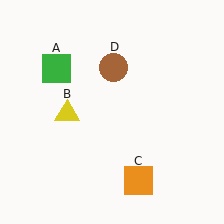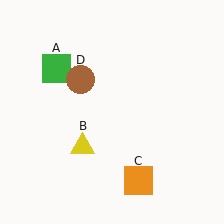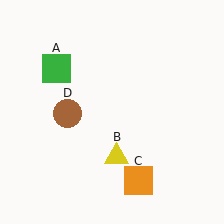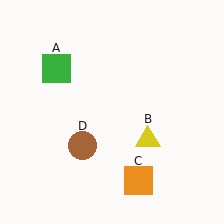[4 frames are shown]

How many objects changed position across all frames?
2 objects changed position: yellow triangle (object B), brown circle (object D).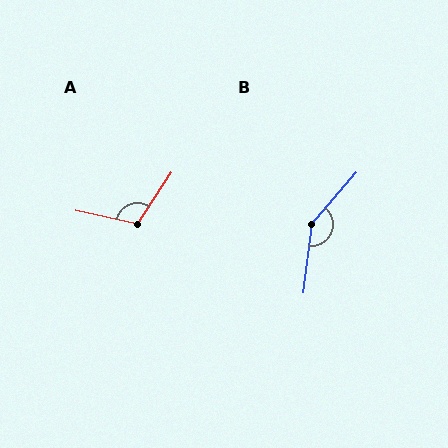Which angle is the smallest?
A, at approximately 111 degrees.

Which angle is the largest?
B, at approximately 147 degrees.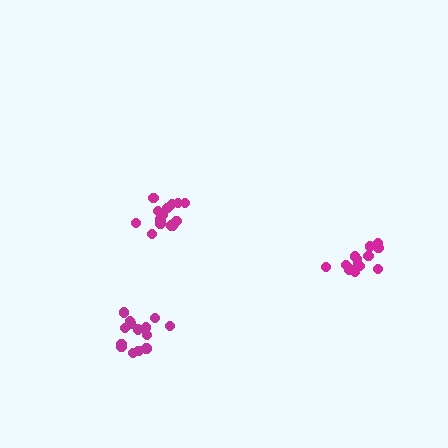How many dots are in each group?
Group 1: 15 dots, Group 2: 14 dots, Group 3: 13 dots (42 total).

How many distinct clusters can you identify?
There are 3 distinct clusters.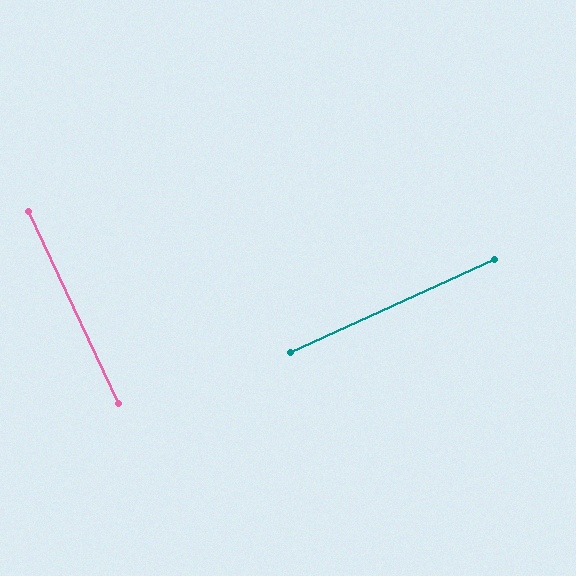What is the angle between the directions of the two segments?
Approximately 90 degrees.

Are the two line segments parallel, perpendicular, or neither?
Perpendicular — they meet at approximately 90°.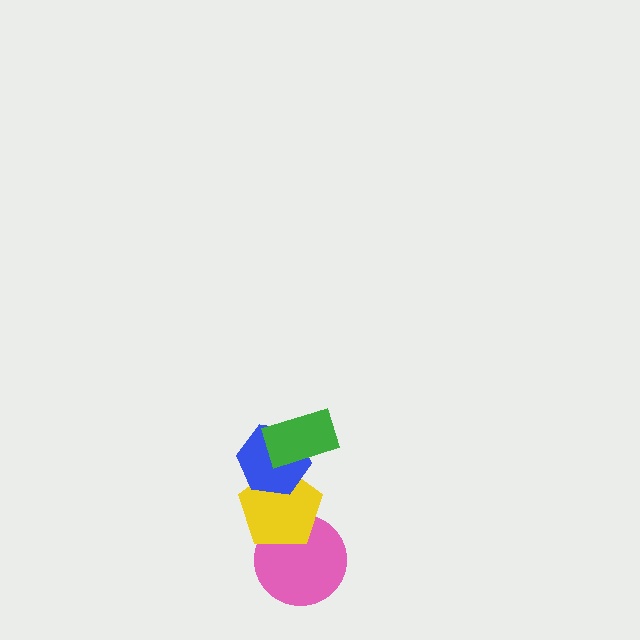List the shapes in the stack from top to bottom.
From top to bottom: the green rectangle, the blue hexagon, the yellow pentagon, the pink circle.